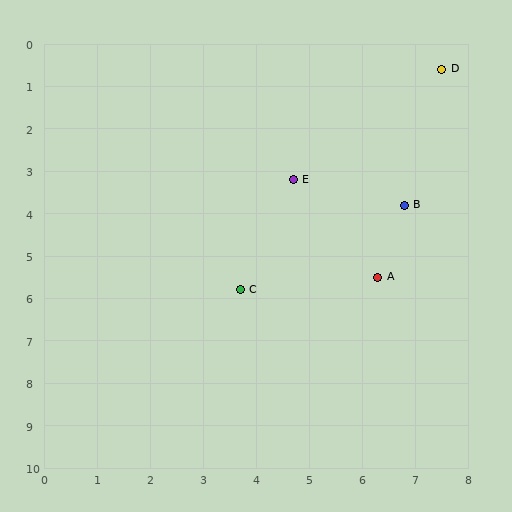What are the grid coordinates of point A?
Point A is at approximately (6.3, 5.5).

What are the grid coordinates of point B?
Point B is at approximately (6.8, 3.8).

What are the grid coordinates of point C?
Point C is at approximately (3.7, 5.8).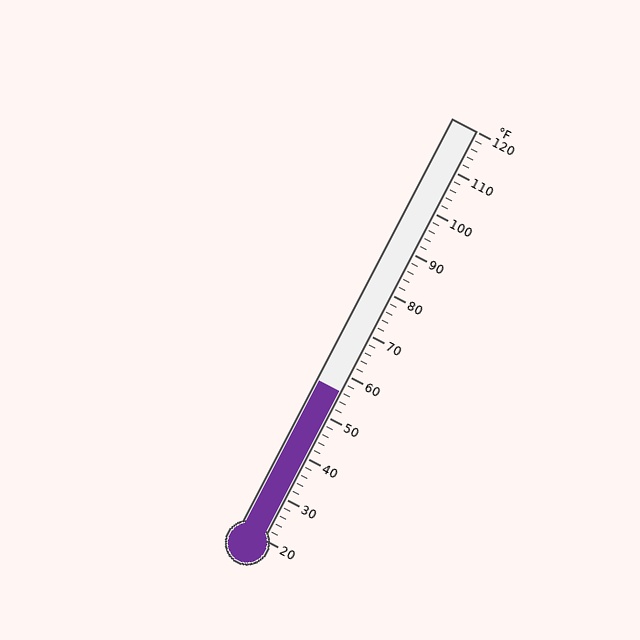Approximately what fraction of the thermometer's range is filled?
The thermometer is filled to approximately 35% of its range.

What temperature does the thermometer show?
The thermometer shows approximately 56°F.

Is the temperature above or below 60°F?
The temperature is below 60°F.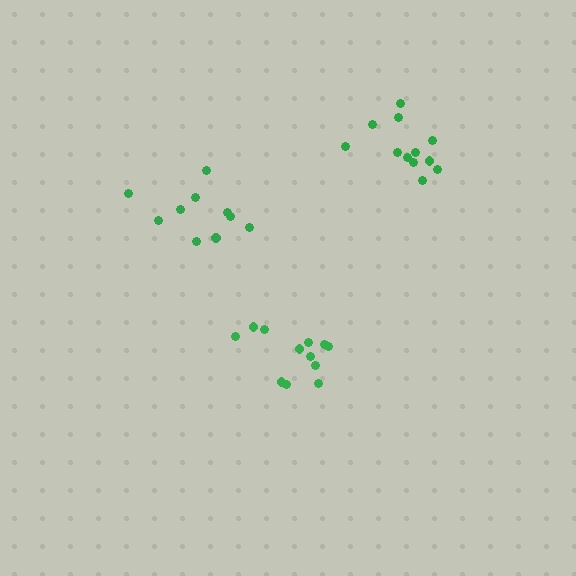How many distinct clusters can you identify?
There are 3 distinct clusters.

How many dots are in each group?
Group 1: 12 dots, Group 2: 10 dots, Group 3: 12 dots (34 total).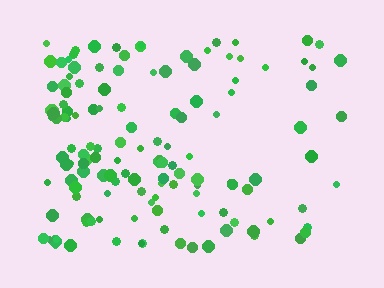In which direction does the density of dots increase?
From right to left, with the left side densest.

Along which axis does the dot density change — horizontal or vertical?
Horizontal.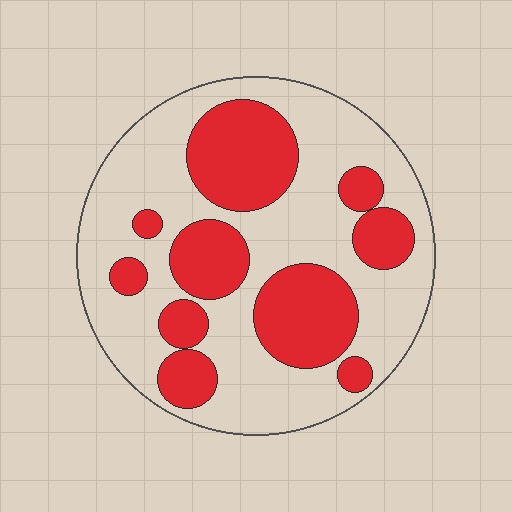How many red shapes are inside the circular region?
10.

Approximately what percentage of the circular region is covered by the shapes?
Approximately 35%.